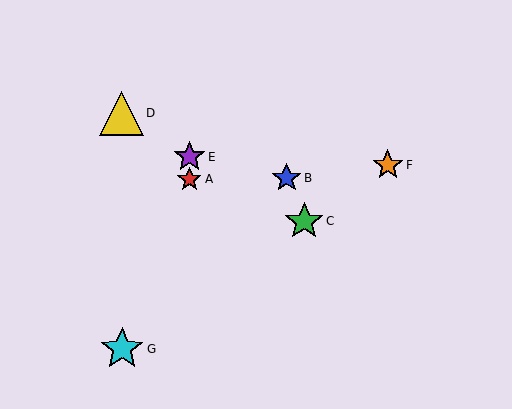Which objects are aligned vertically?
Objects A, E are aligned vertically.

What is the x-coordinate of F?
Object F is at x≈388.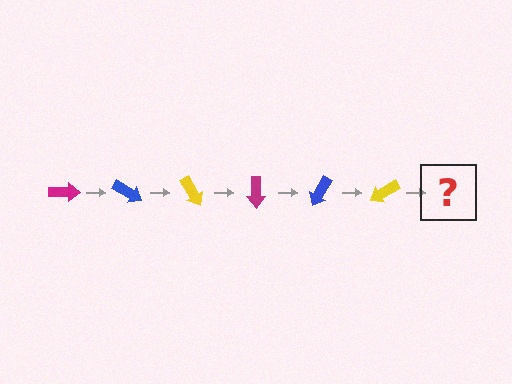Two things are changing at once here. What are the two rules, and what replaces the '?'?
The two rules are that it rotates 30 degrees each step and the color cycles through magenta, blue, and yellow. The '?' should be a magenta arrow, rotated 180 degrees from the start.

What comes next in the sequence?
The next element should be a magenta arrow, rotated 180 degrees from the start.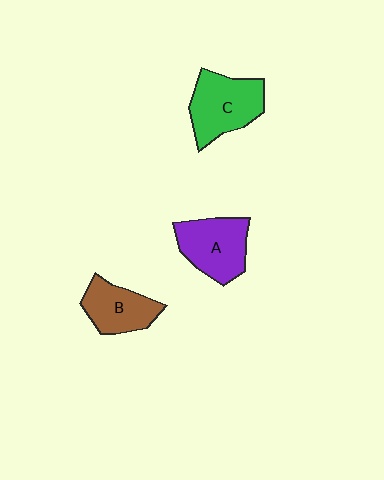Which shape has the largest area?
Shape C (green).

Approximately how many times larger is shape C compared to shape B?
Approximately 1.3 times.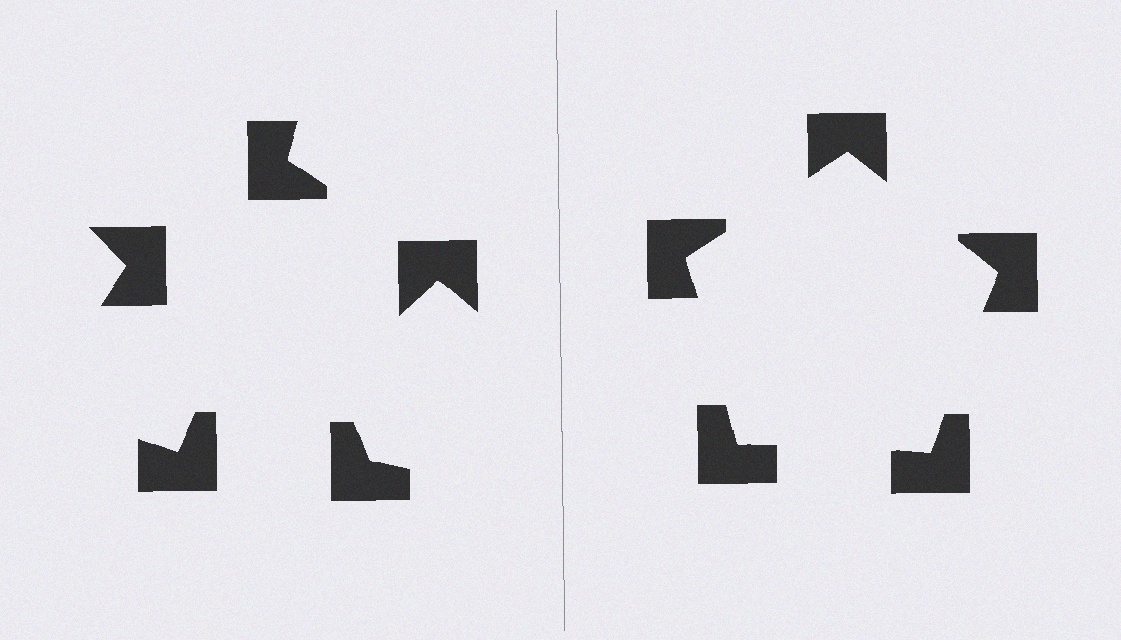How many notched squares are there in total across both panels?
10 — 5 on each side.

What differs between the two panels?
The notched squares are positioned identically on both sides; only the wedge orientations differ. On the right they align to a pentagon; on the left they are misaligned.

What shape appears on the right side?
An illusory pentagon.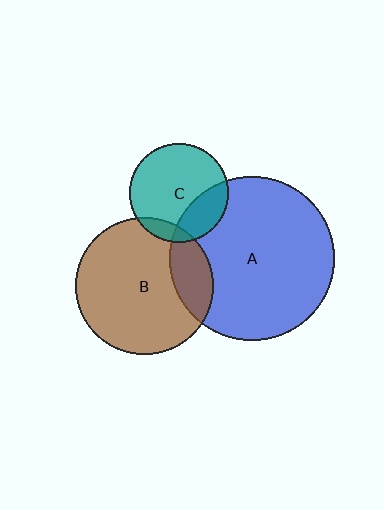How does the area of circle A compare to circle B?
Approximately 1.4 times.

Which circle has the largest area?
Circle A (blue).